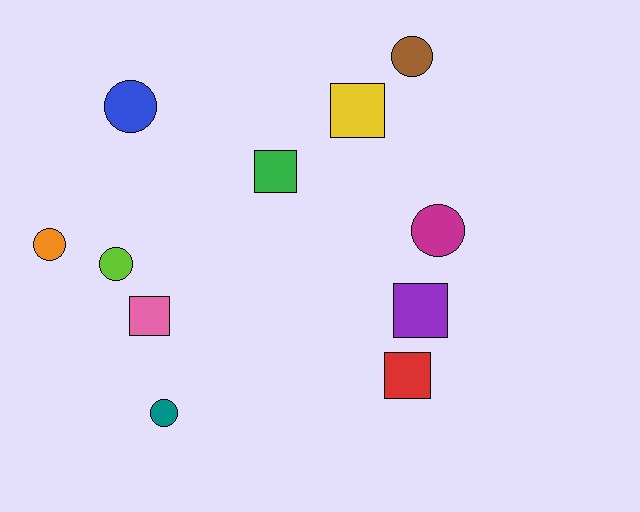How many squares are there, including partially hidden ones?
There are 5 squares.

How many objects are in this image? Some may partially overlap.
There are 11 objects.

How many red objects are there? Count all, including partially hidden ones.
There is 1 red object.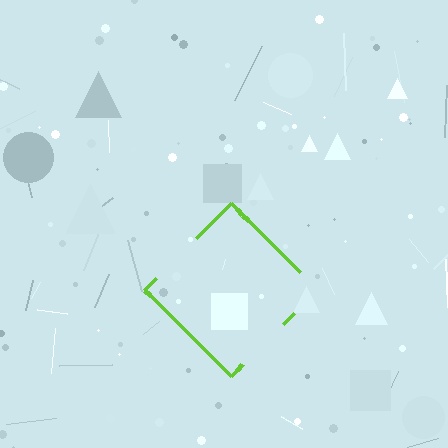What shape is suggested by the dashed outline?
The dashed outline suggests a diamond.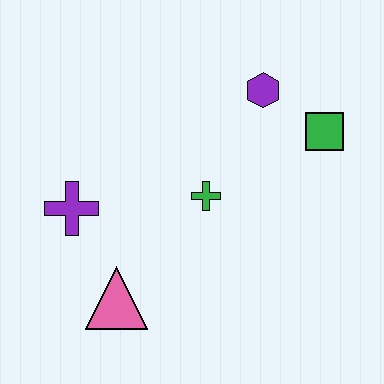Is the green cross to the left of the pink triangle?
No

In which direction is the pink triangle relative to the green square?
The pink triangle is to the left of the green square.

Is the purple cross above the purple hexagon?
No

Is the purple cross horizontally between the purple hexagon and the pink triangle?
No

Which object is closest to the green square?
The purple hexagon is closest to the green square.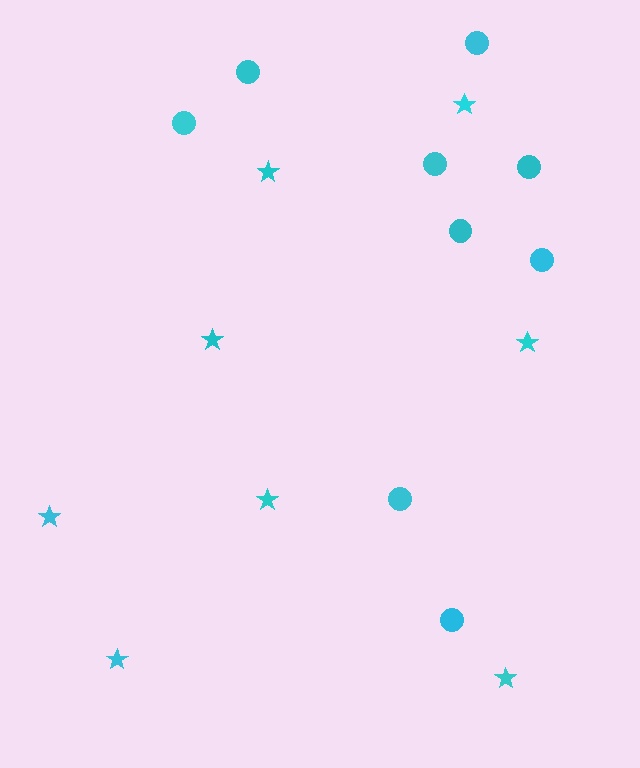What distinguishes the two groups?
There are 2 groups: one group of stars (8) and one group of circles (9).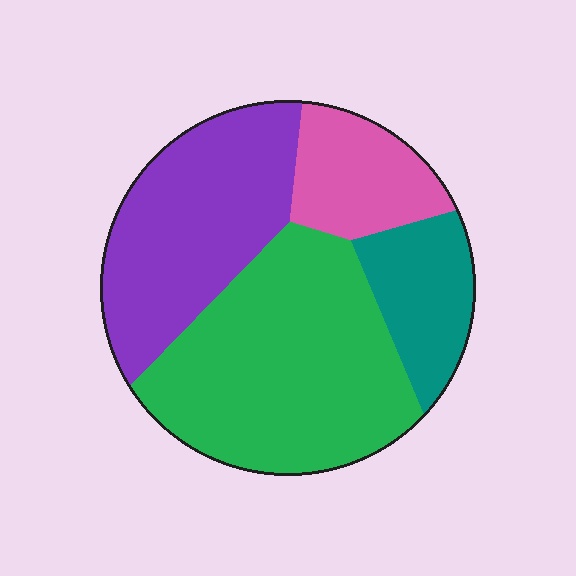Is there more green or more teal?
Green.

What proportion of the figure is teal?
Teal covers about 15% of the figure.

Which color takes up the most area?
Green, at roughly 40%.